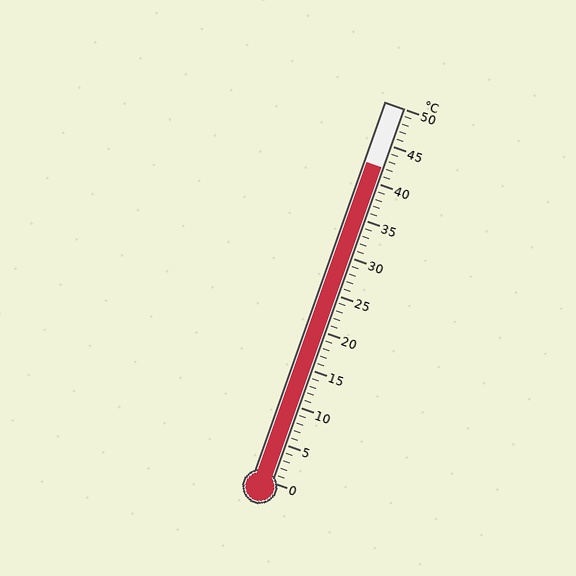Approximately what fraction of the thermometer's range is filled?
The thermometer is filled to approximately 85% of its range.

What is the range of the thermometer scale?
The thermometer scale ranges from 0°C to 50°C.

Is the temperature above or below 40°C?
The temperature is above 40°C.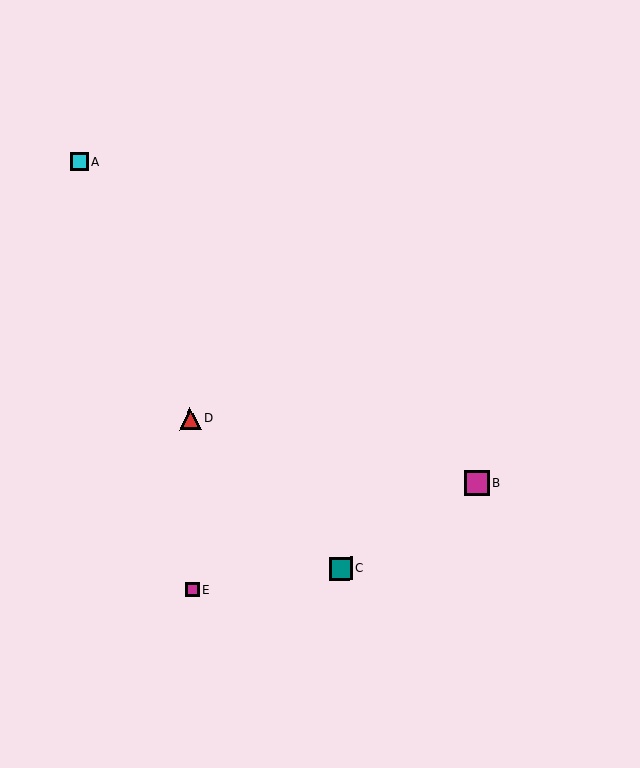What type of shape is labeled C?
Shape C is a teal square.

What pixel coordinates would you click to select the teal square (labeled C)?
Click at (341, 569) to select the teal square C.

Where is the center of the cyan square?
The center of the cyan square is at (79, 162).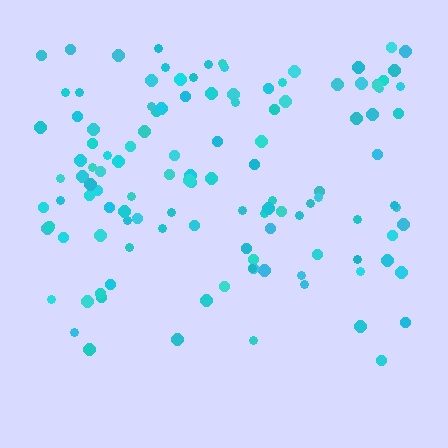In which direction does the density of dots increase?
From bottom to top, with the top side densest.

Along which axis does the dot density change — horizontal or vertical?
Vertical.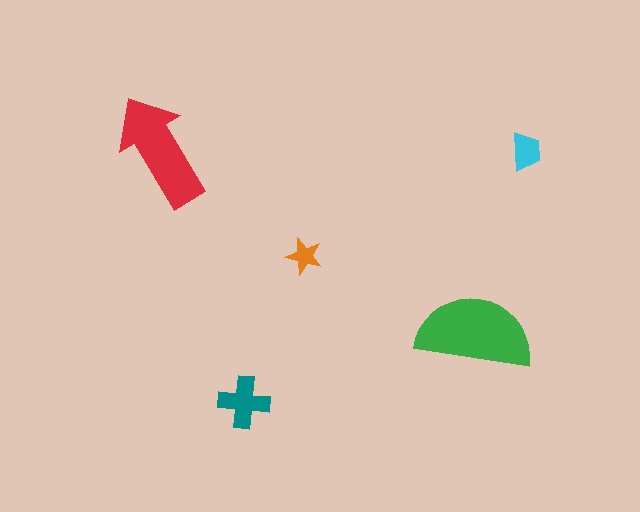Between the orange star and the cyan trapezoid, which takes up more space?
The cyan trapezoid.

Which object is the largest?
The green semicircle.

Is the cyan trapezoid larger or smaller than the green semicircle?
Smaller.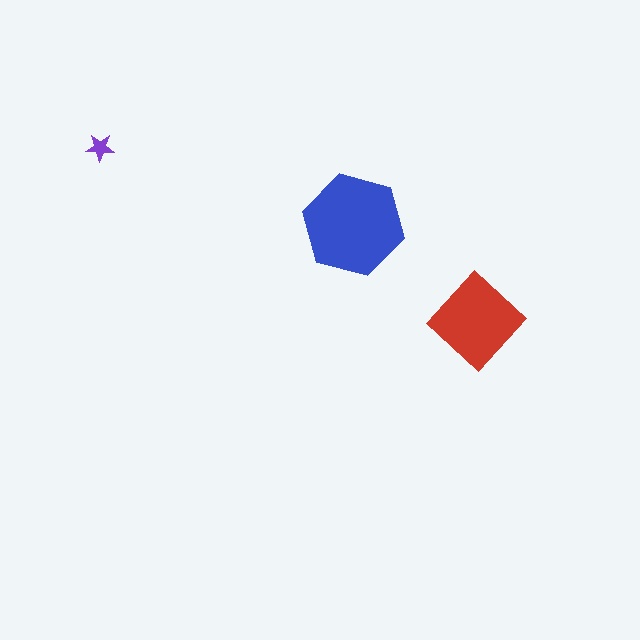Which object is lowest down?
The red diamond is bottommost.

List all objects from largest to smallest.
The blue hexagon, the red diamond, the purple star.